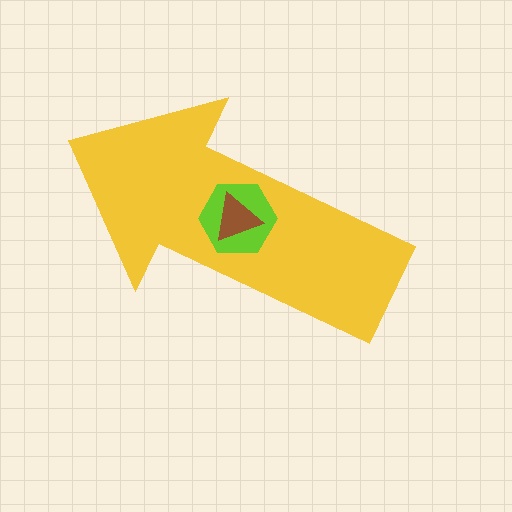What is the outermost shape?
The yellow arrow.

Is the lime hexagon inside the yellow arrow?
Yes.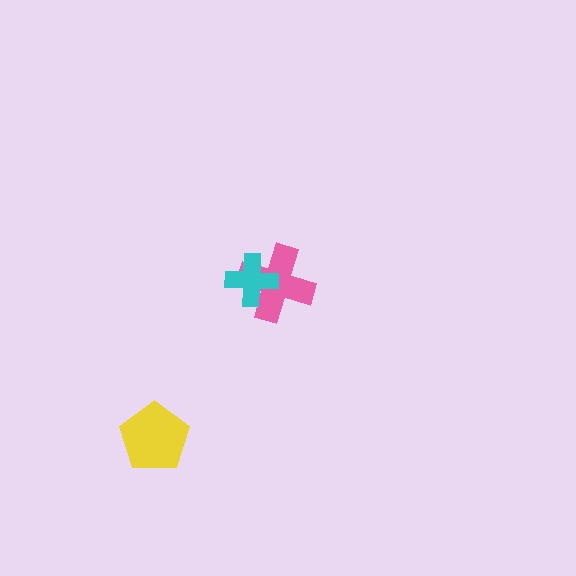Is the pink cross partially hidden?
Yes, it is partially covered by another shape.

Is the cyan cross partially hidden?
No, no other shape covers it.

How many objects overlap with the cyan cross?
1 object overlaps with the cyan cross.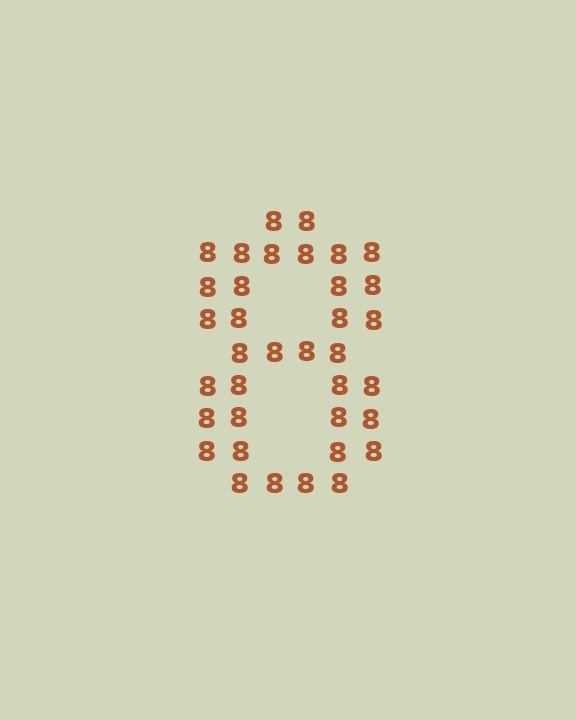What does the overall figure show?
The overall figure shows the digit 8.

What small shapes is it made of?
It is made of small digit 8's.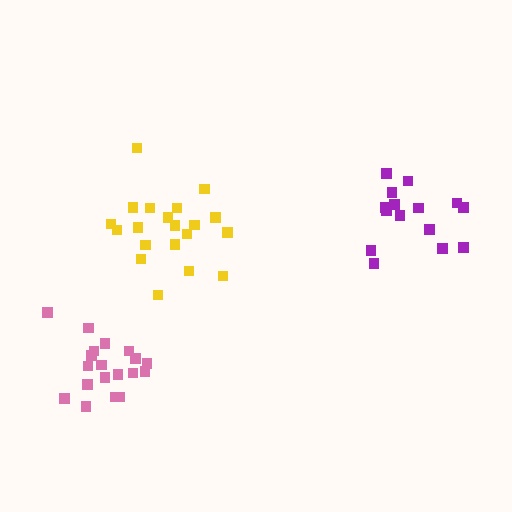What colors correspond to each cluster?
The clusters are colored: purple, yellow, pink.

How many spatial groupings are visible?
There are 3 spatial groupings.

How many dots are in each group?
Group 1: 15 dots, Group 2: 20 dots, Group 3: 19 dots (54 total).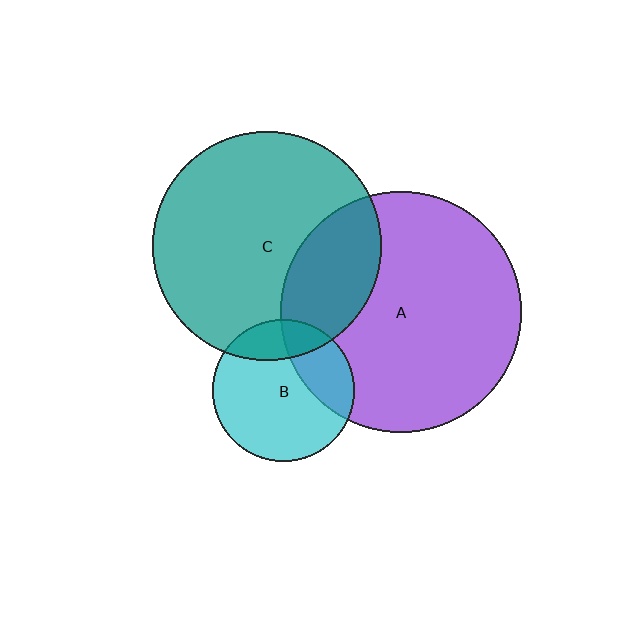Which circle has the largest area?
Circle A (purple).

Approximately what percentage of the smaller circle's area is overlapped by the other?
Approximately 20%.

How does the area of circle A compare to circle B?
Approximately 2.9 times.